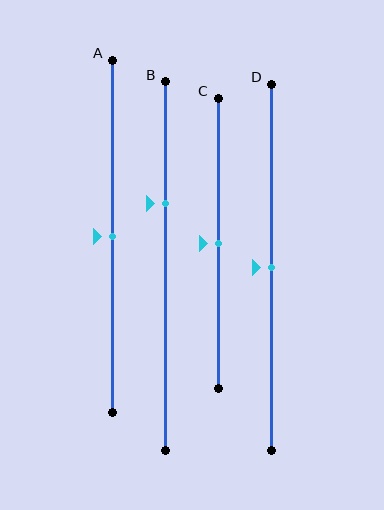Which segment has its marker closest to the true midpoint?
Segment A has its marker closest to the true midpoint.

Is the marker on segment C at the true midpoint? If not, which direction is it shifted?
Yes, the marker on segment C is at the true midpoint.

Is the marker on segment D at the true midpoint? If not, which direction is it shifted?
Yes, the marker on segment D is at the true midpoint.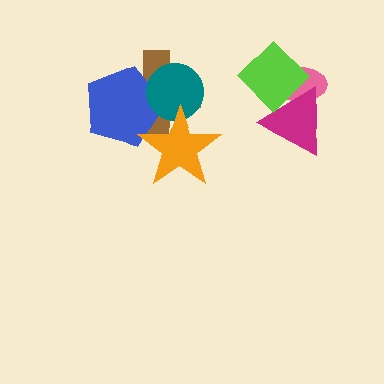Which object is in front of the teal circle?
The orange star is in front of the teal circle.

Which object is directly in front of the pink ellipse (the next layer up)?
The magenta triangle is directly in front of the pink ellipse.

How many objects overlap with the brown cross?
3 objects overlap with the brown cross.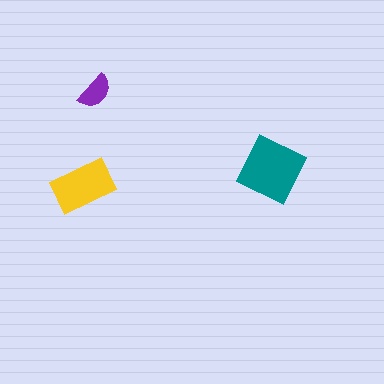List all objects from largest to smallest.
The teal diamond, the yellow rectangle, the purple semicircle.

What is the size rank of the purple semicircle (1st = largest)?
3rd.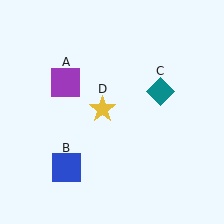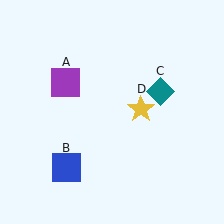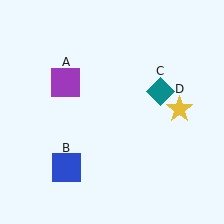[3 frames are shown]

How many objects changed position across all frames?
1 object changed position: yellow star (object D).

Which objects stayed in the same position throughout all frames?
Purple square (object A) and blue square (object B) and teal diamond (object C) remained stationary.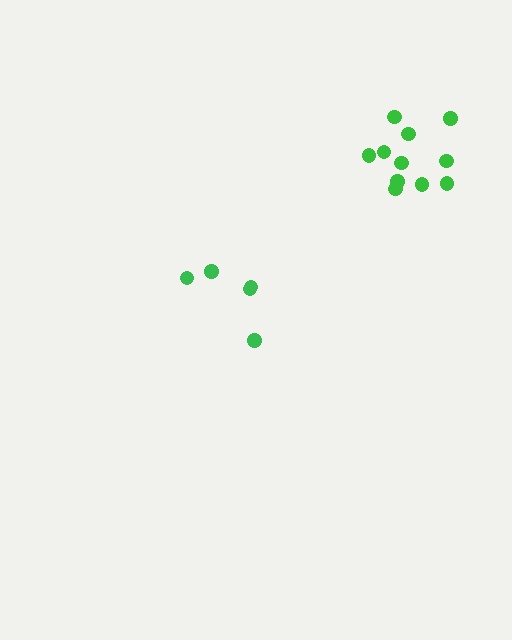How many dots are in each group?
Group 1: 5 dots, Group 2: 11 dots (16 total).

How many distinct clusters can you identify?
There are 2 distinct clusters.